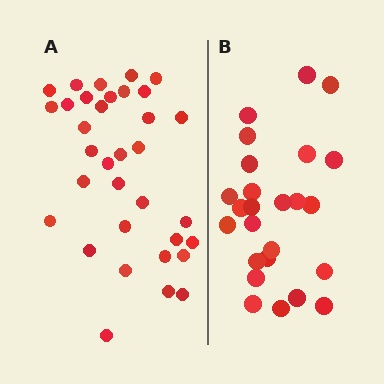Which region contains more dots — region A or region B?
Region A (the left region) has more dots.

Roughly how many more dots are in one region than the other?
Region A has roughly 8 or so more dots than region B.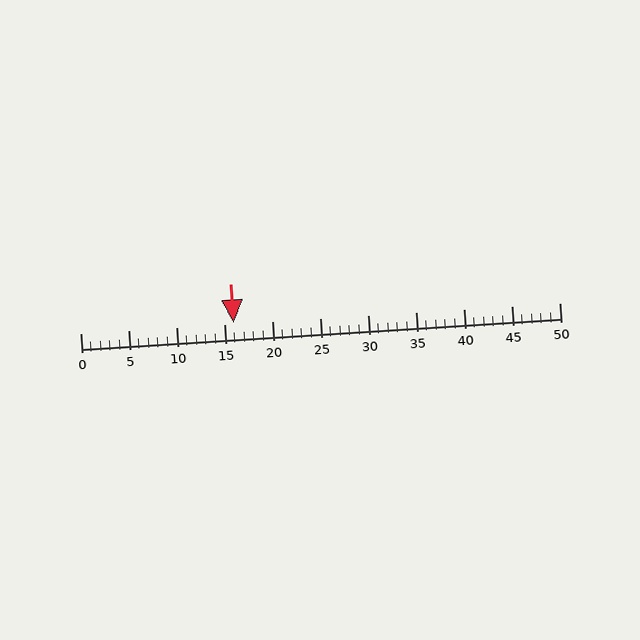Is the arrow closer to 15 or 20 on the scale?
The arrow is closer to 15.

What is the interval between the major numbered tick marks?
The major tick marks are spaced 5 units apart.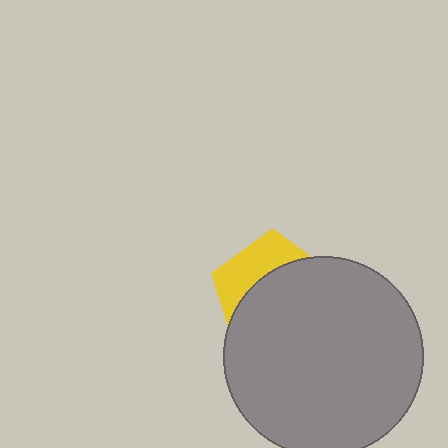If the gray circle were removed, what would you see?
You would see the complete yellow pentagon.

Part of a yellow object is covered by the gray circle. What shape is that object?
It is a pentagon.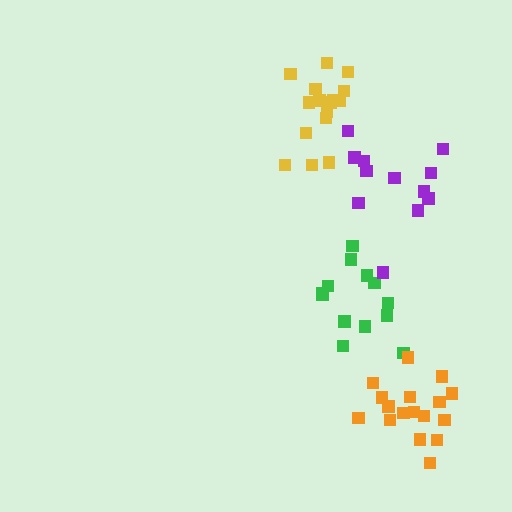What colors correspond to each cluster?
The clusters are colored: green, yellow, orange, purple.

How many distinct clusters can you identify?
There are 4 distinct clusters.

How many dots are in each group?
Group 1: 13 dots, Group 2: 16 dots, Group 3: 17 dots, Group 4: 12 dots (58 total).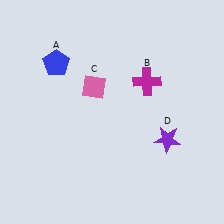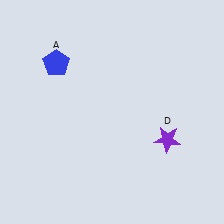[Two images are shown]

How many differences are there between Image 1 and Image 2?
There are 2 differences between the two images.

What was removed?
The magenta cross (B), the pink diamond (C) were removed in Image 2.